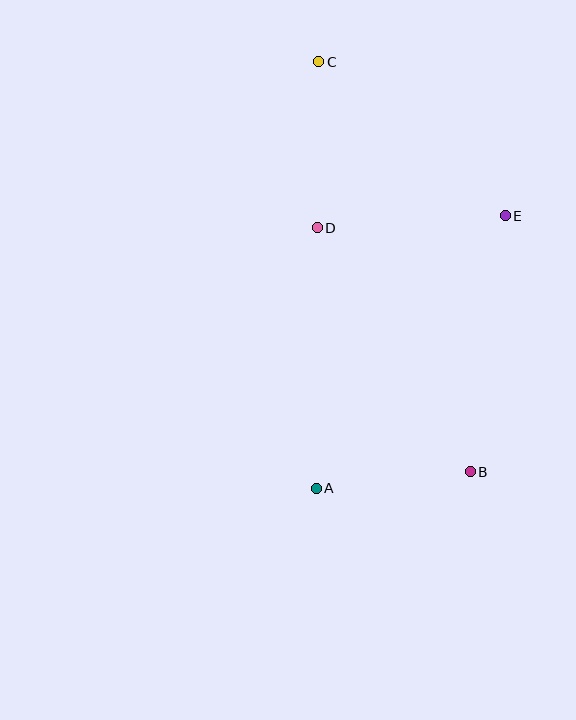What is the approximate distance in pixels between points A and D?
The distance between A and D is approximately 260 pixels.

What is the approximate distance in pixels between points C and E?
The distance between C and E is approximately 242 pixels.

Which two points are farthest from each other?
Points B and C are farthest from each other.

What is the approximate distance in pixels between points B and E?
The distance between B and E is approximately 258 pixels.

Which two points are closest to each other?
Points A and B are closest to each other.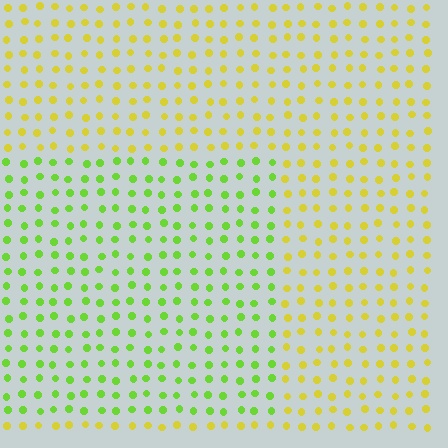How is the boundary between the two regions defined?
The boundary is defined purely by a slight shift in hue (about 42 degrees). Spacing, size, and orientation are identical on both sides.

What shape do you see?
I see a rectangle.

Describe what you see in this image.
The image is filled with small yellow elements in a uniform arrangement. A rectangle-shaped region is visible where the elements are tinted to a slightly different hue, forming a subtle color boundary.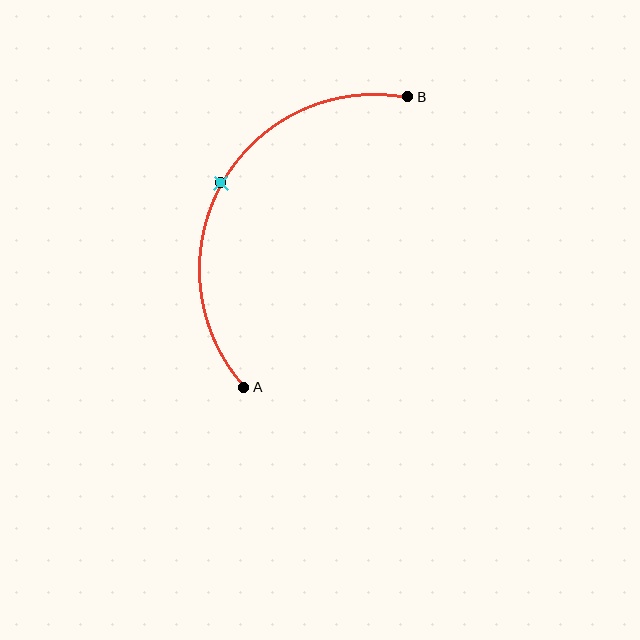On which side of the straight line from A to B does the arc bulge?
The arc bulges to the left of the straight line connecting A and B.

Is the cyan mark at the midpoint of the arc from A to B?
Yes. The cyan mark lies on the arc at equal arc-length from both A and B — it is the arc midpoint.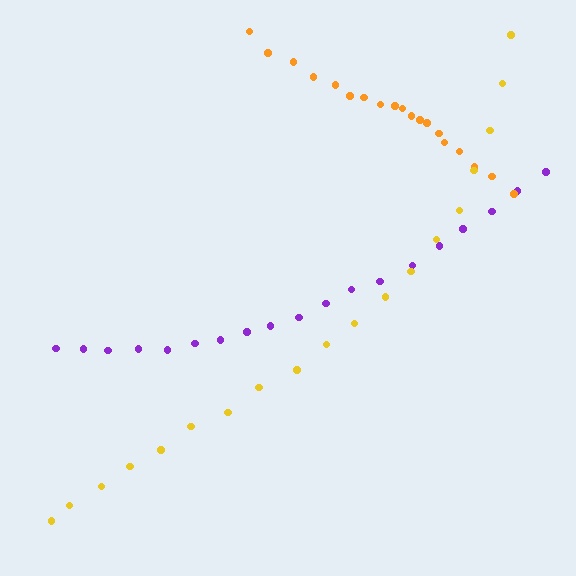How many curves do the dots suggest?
There are 3 distinct paths.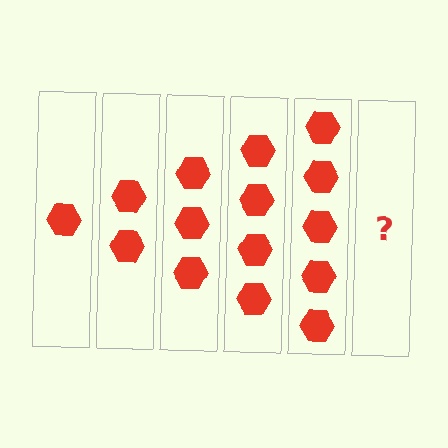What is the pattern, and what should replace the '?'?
The pattern is that each step adds one more hexagon. The '?' should be 6 hexagons.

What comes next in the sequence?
The next element should be 6 hexagons.